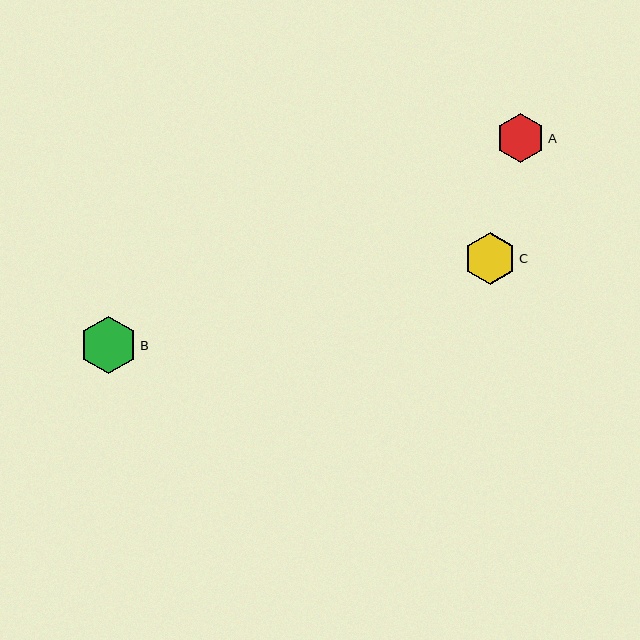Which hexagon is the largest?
Hexagon B is the largest with a size of approximately 57 pixels.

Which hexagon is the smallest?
Hexagon A is the smallest with a size of approximately 49 pixels.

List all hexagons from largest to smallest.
From largest to smallest: B, C, A.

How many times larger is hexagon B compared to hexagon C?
Hexagon B is approximately 1.1 times the size of hexagon C.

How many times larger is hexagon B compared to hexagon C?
Hexagon B is approximately 1.1 times the size of hexagon C.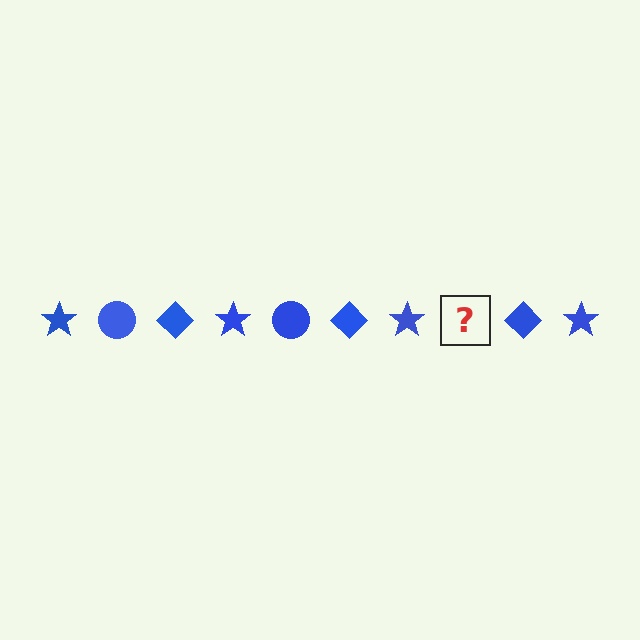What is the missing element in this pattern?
The missing element is a blue circle.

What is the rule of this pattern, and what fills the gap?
The rule is that the pattern cycles through star, circle, diamond shapes in blue. The gap should be filled with a blue circle.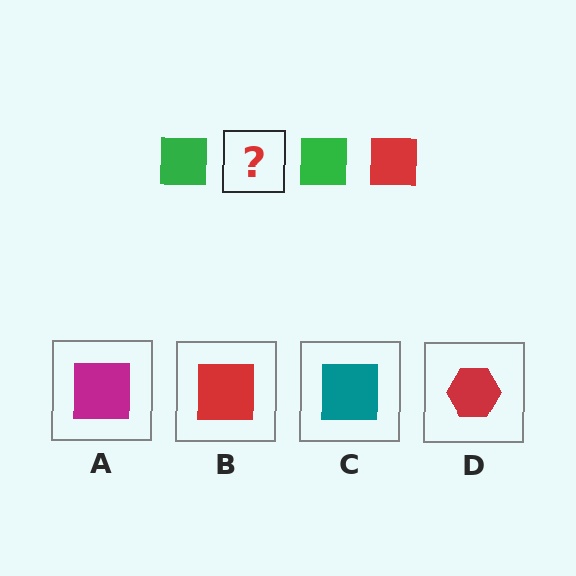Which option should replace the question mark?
Option B.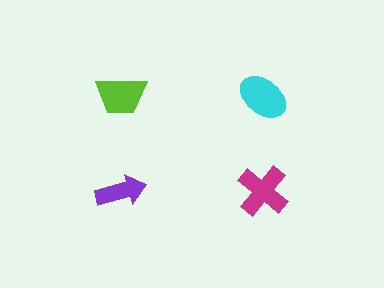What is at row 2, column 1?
A purple arrow.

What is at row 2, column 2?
A magenta cross.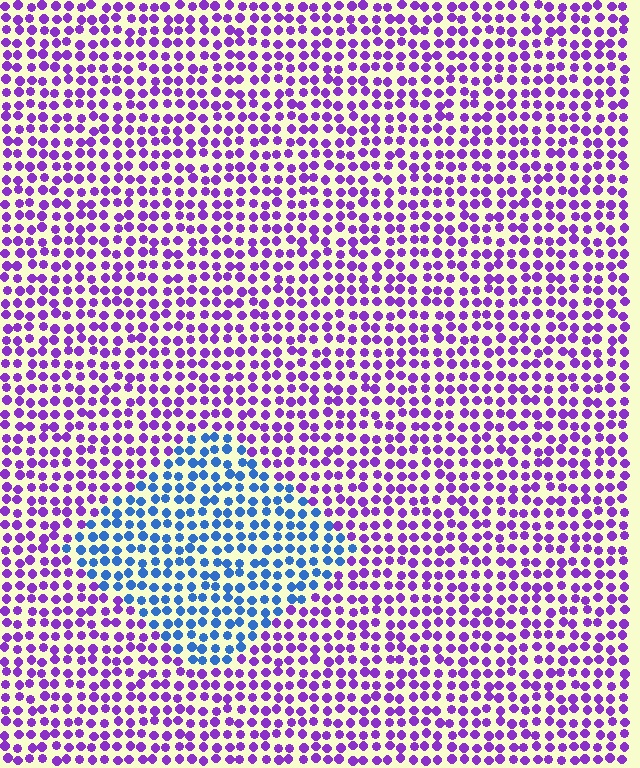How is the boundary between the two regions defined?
The boundary is defined purely by a slight shift in hue (about 61 degrees). Spacing, size, and orientation are identical on both sides.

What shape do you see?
I see a diamond.